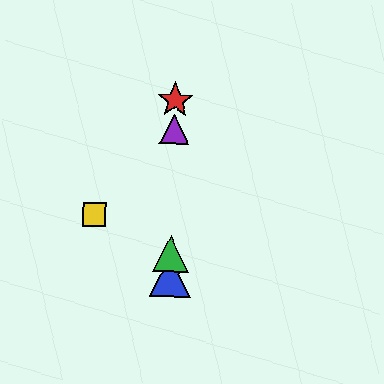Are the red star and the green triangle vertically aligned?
Yes, both are at x≈175.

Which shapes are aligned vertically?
The red star, the blue triangle, the green triangle, the purple triangle are aligned vertically.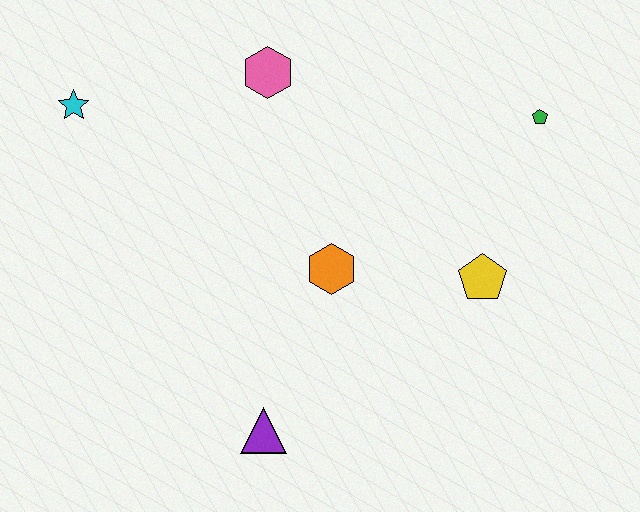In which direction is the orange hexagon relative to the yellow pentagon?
The orange hexagon is to the left of the yellow pentagon.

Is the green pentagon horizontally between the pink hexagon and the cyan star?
No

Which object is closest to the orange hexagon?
The yellow pentagon is closest to the orange hexagon.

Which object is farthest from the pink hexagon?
The purple triangle is farthest from the pink hexagon.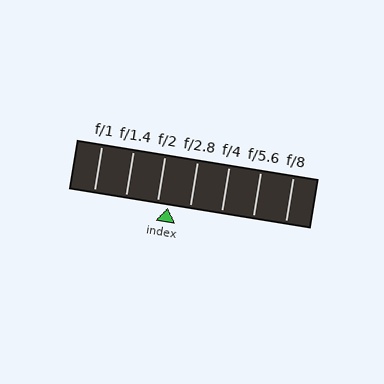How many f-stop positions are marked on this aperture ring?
There are 7 f-stop positions marked.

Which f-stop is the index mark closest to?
The index mark is closest to f/2.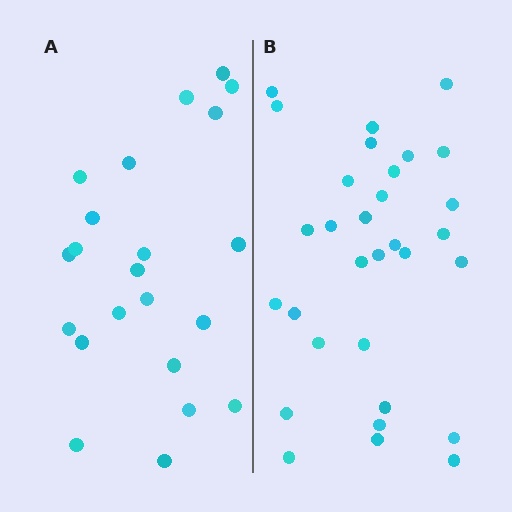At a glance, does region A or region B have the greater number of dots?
Region B (the right region) has more dots.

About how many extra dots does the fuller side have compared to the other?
Region B has roughly 8 or so more dots than region A.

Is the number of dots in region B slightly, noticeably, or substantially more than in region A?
Region B has noticeably more, but not dramatically so. The ratio is roughly 1.4 to 1.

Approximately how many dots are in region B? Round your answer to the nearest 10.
About 30 dots. (The exact count is 31, which rounds to 30.)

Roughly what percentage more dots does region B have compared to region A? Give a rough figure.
About 40% more.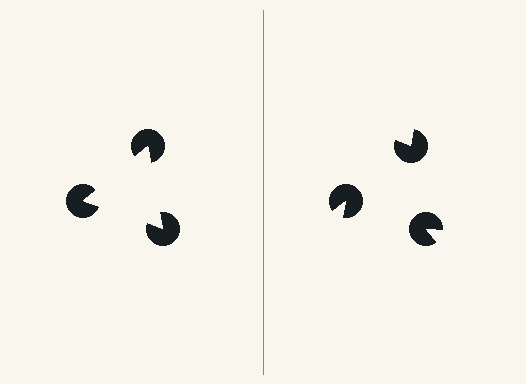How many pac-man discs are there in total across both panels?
6 — 3 on each side.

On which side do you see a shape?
An illusory triangle appears on the left side. On the right side the wedge cuts are rotated, so no coherent shape forms.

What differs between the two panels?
The pac-man discs are positioned identically on both sides; only the wedge orientations differ. On the left they align to a triangle; on the right they are misaligned.